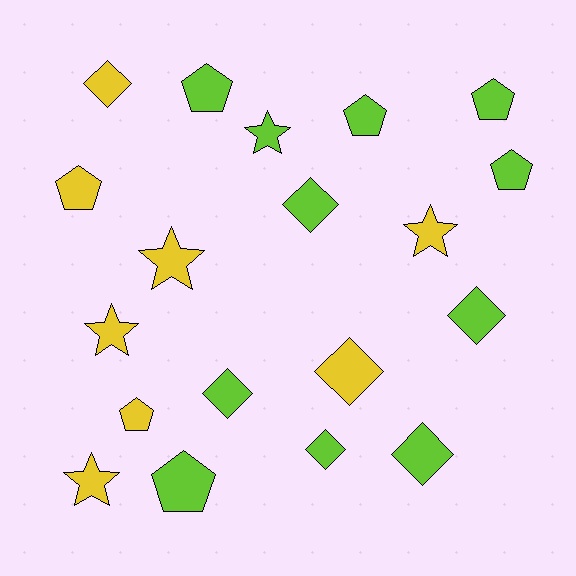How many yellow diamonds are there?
There are 2 yellow diamonds.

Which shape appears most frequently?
Diamond, with 7 objects.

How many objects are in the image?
There are 19 objects.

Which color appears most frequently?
Lime, with 11 objects.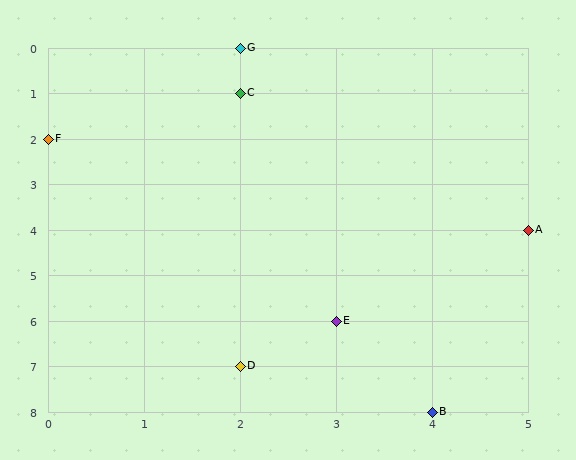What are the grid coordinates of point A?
Point A is at grid coordinates (5, 4).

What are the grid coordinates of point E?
Point E is at grid coordinates (3, 6).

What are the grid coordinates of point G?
Point G is at grid coordinates (2, 0).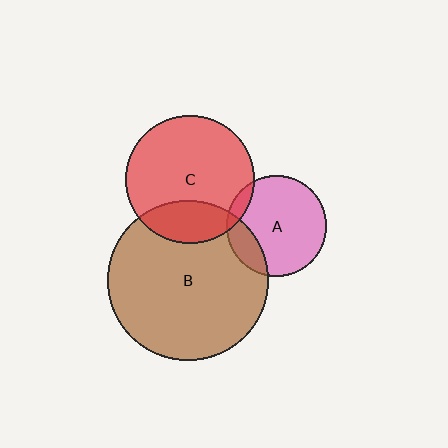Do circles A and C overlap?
Yes.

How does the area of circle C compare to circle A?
Approximately 1.6 times.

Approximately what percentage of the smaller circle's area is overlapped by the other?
Approximately 10%.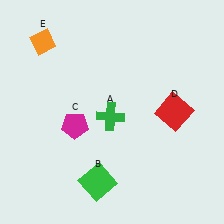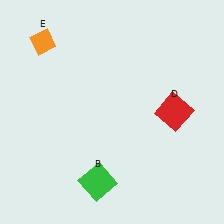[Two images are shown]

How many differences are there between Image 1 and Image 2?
There are 2 differences between the two images.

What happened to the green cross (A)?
The green cross (A) was removed in Image 2. It was in the bottom-left area of Image 1.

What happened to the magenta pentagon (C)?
The magenta pentagon (C) was removed in Image 2. It was in the bottom-left area of Image 1.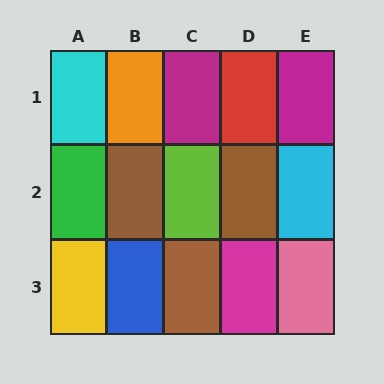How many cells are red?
1 cell is red.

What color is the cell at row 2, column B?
Brown.